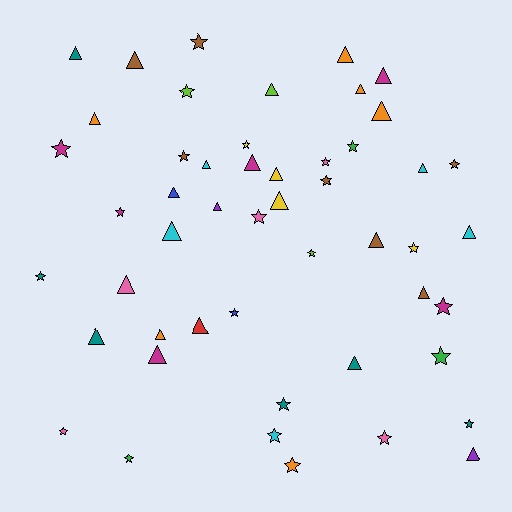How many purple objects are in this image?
There are 2 purple objects.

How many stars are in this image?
There are 24 stars.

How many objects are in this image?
There are 50 objects.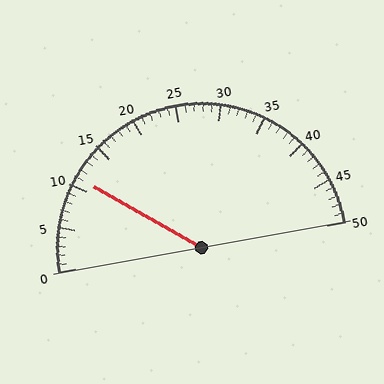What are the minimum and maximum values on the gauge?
The gauge ranges from 0 to 50.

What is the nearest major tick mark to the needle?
The nearest major tick mark is 10.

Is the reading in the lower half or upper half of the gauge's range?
The reading is in the lower half of the range (0 to 50).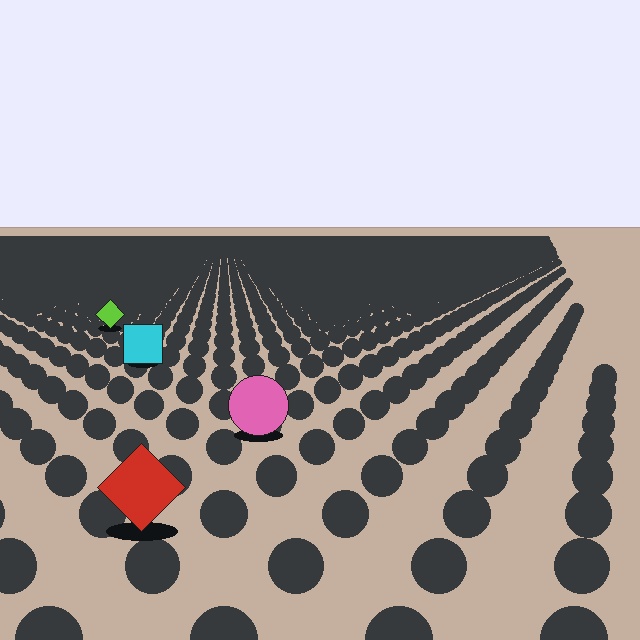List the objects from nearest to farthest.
From nearest to farthest: the red diamond, the pink circle, the cyan square, the lime diamond.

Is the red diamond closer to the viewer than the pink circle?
Yes. The red diamond is closer — you can tell from the texture gradient: the ground texture is coarser near it.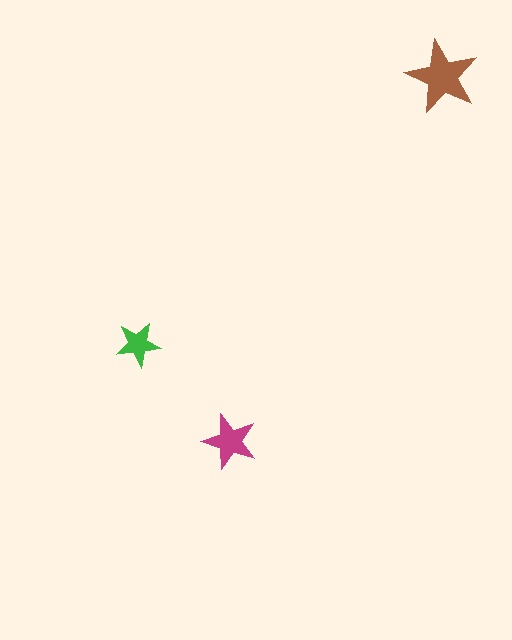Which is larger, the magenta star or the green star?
The magenta one.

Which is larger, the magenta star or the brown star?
The brown one.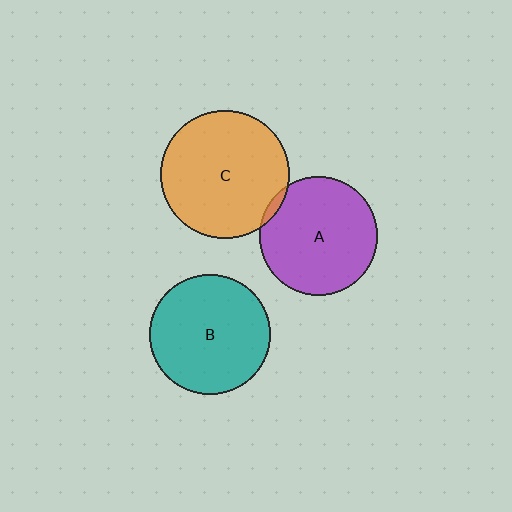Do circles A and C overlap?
Yes.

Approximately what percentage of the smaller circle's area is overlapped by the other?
Approximately 5%.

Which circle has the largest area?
Circle C (orange).